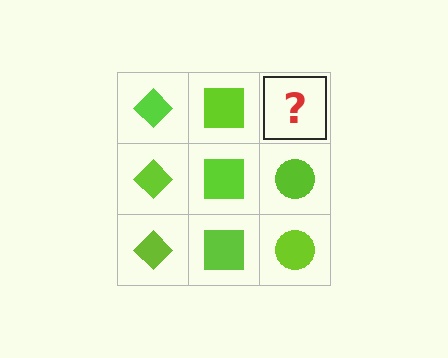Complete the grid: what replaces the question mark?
The question mark should be replaced with a lime circle.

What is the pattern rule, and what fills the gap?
The rule is that each column has a consistent shape. The gap should be filled with a lime circle.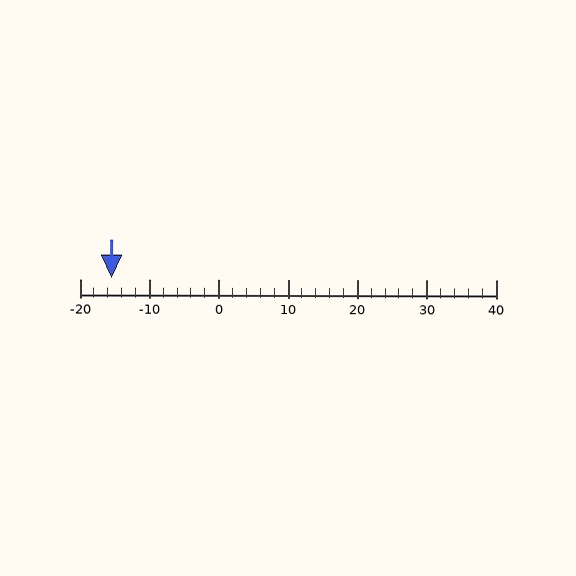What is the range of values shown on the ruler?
The ruler shows values from -20 to 40.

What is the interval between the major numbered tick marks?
The major tick marks are spaced 10 units apart.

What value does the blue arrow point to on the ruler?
The blue arrow points to approximately -15.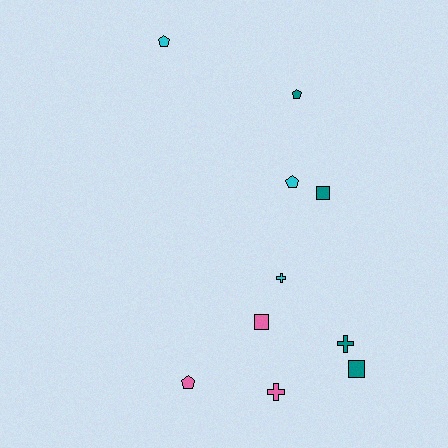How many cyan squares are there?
There are no cyan squares.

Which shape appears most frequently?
Pentagon, with 4 objects.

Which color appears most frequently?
Teal, with 4 objects.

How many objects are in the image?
There are 10 objects.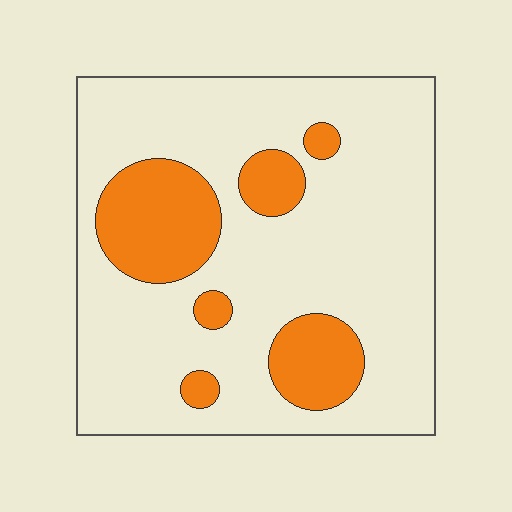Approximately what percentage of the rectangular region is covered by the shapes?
Approximately 20%.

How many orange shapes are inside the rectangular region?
6.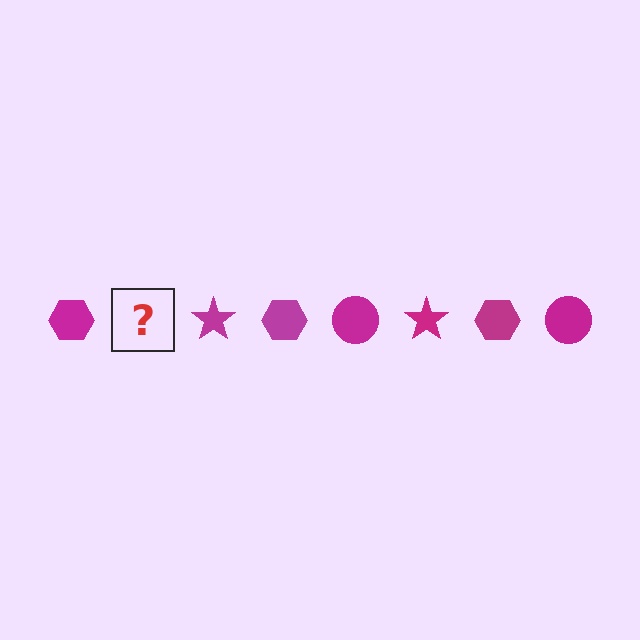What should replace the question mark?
The question mark should be replaced with a magenta circle.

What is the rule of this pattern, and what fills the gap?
The rule is that the pattern cycles through hexagon, circle, star shapes in magenta. The gap should be filled with a magenta circle.